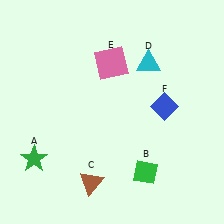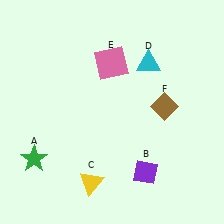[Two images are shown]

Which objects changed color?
B changed from green to purple. C changed from brown to yellow. F changed from blue to brown.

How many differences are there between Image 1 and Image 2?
There are 3 differences between the two images.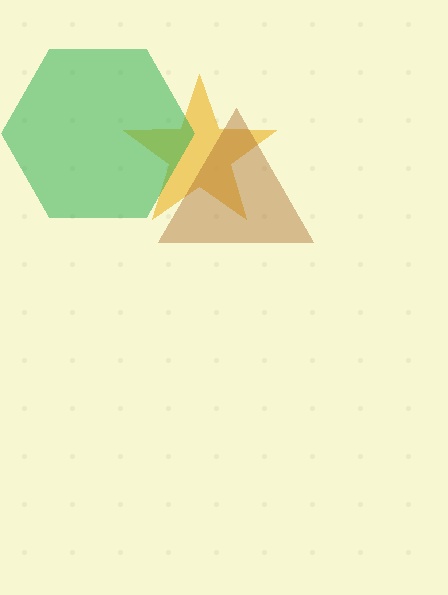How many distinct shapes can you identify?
There are 3 distinct shapes: a yellow star, a brown triangle, a green hexagon.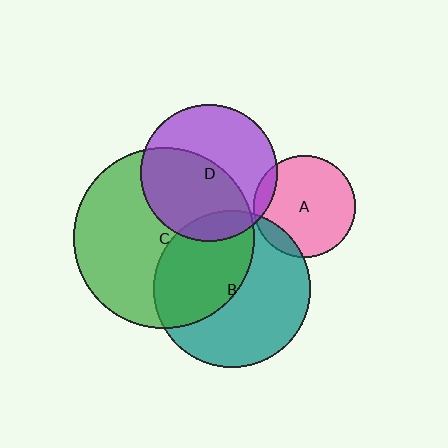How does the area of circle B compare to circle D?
Approximately 1.3 times.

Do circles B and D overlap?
Yes.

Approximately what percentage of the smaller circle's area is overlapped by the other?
Approximately 10%.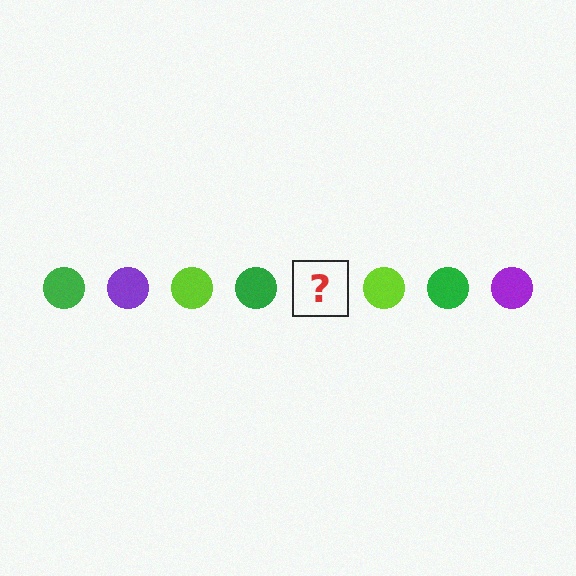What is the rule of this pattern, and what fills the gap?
The rule is that the pattern cycles through green, purple, lime circles. The gap should be filled with a purple circle.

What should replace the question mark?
The question mark should be replaced with a purple circle.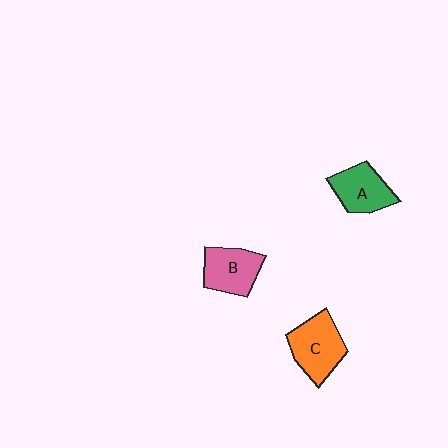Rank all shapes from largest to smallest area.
From largest to smallest: C (orange), B (pink), A (green).